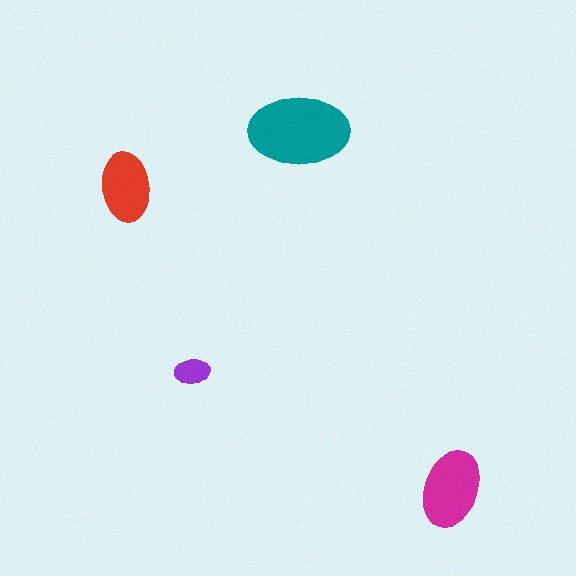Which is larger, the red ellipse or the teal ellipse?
The teal one.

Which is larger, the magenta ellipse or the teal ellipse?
The teal one.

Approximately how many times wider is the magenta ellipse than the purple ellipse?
About 2 times wider.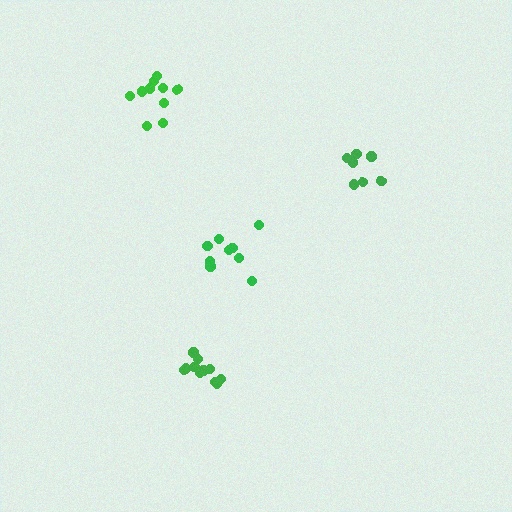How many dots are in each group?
Group 1: 10 dots, Group 2: 9 dots, Group 3: 11 dots, Group 4: 7 dots (37 total).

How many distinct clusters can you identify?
There are 4 distinct clusters.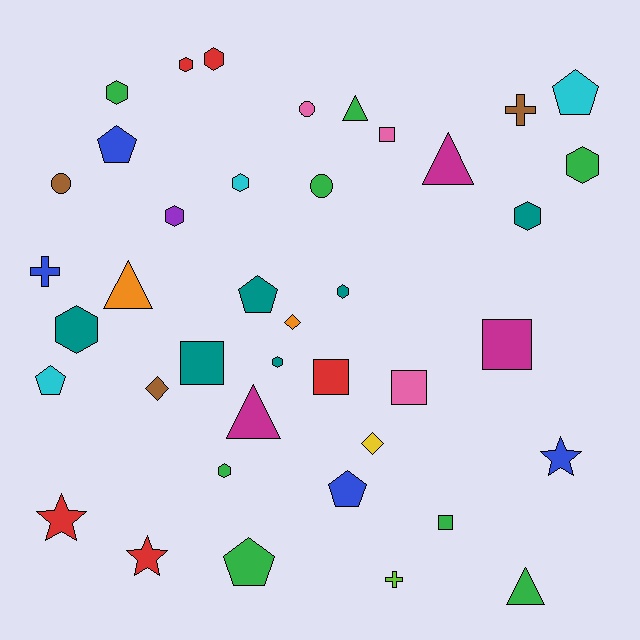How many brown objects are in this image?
There are 3 brown objects.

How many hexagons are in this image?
There are 11 hexagons.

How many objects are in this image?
There are 40 objects.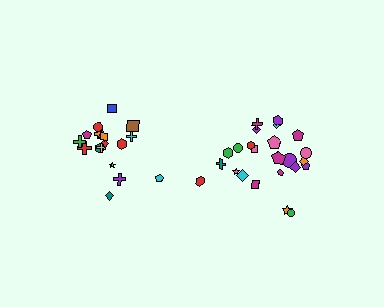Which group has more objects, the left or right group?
The right group.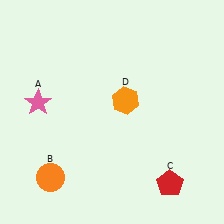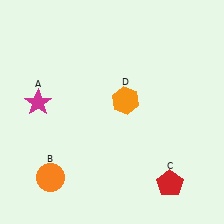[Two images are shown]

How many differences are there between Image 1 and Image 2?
There is 1 difference between the two images.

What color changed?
The star (A) changed from pink in Image 1 to magenta in Image 2.